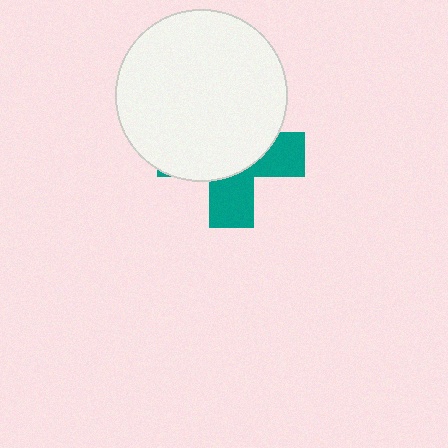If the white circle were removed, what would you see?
You would see the complete teal cross.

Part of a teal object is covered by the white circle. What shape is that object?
It is a cross.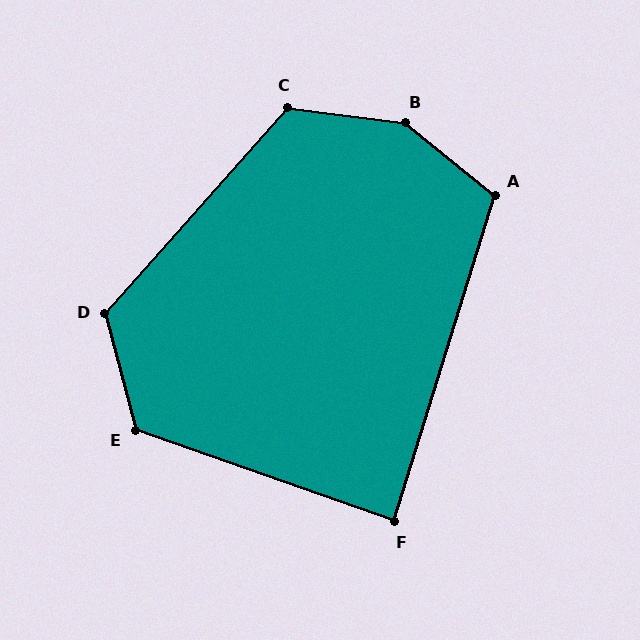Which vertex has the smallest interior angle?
F, at approximately 88 degrees.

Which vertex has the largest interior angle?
B, at approximately 148 degrees.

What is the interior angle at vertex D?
Approximately 124 degrees (obtuse).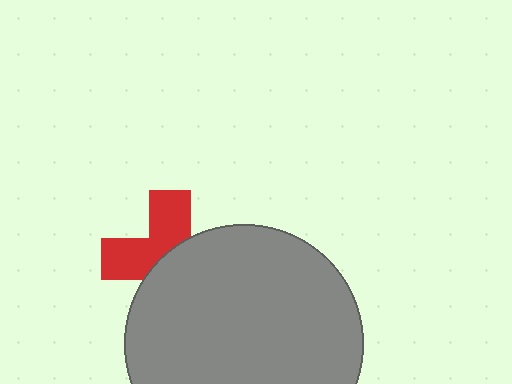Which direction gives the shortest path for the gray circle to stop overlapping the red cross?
Moving toward the lower-right gives the shortest separation.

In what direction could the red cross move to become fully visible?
The red cross could move toward the upper-left. That would shift it out from behind the gray circle entirely.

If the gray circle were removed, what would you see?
You would see the complete red cross.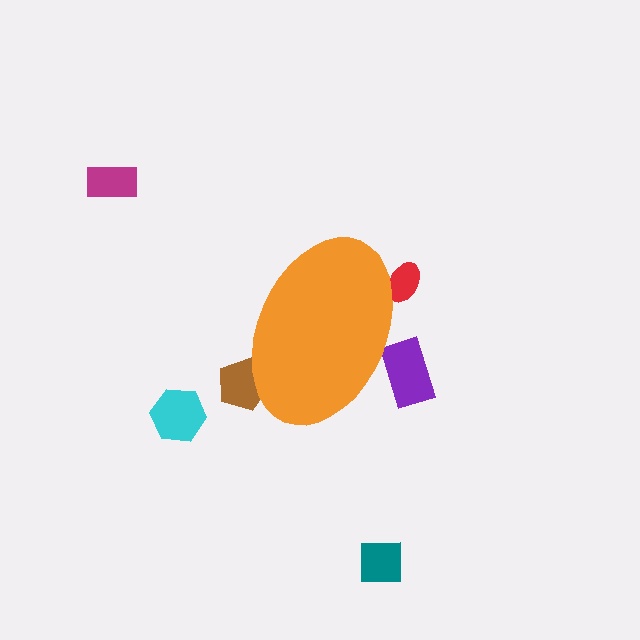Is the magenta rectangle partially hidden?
No, the magenta rectangle is fully visible.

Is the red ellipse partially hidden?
Yes, the red ellipse is partially hidden behind the orange ellipse.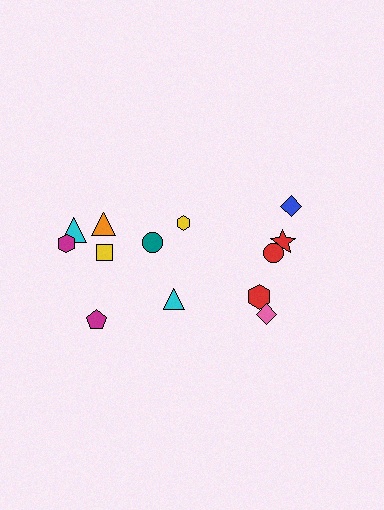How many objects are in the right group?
There are 5 objects.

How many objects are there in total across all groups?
There are 13 objects.